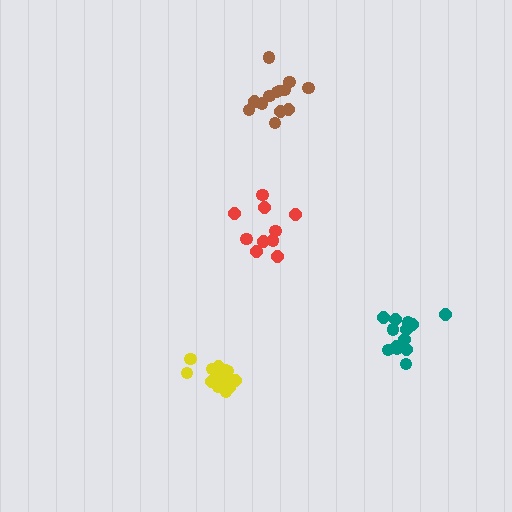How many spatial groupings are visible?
There are 4 spatial groupings.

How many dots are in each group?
Group 1: 13 dots, Group 2: 14 dots, Group 3: 10 dots, Group 4: 13 dots (50 total).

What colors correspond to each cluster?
The clusters are colored: brown, yellow, red, teal.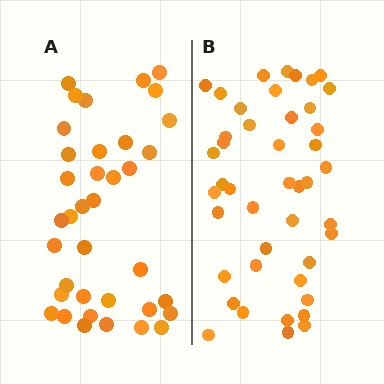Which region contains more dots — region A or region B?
Region B (the right region) has more dots.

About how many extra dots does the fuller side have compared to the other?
Region B has roughly 8 or so more dots than region A.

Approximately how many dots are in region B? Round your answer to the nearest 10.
About 40 dots. (The exact count is 44, which rounds to 40.)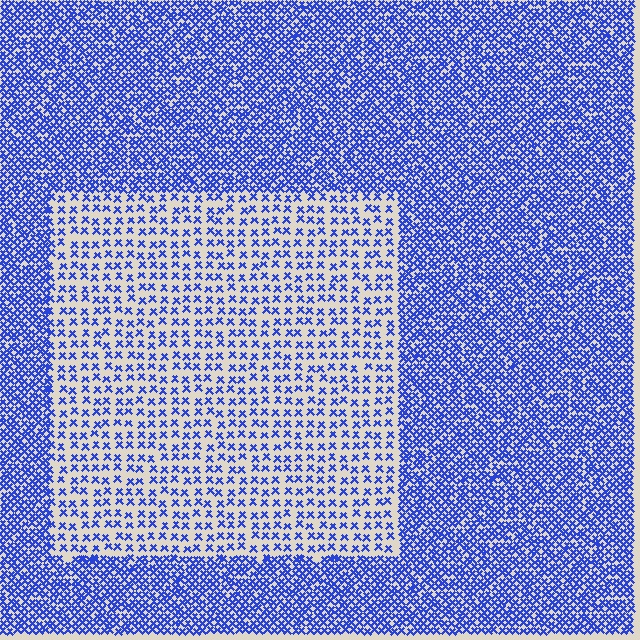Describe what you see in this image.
The image contains small blue elements arranged at two different densities. A rectangle-shaped region is visible where the elements are less densely packed than the surrounding area.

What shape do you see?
I see a rectangle.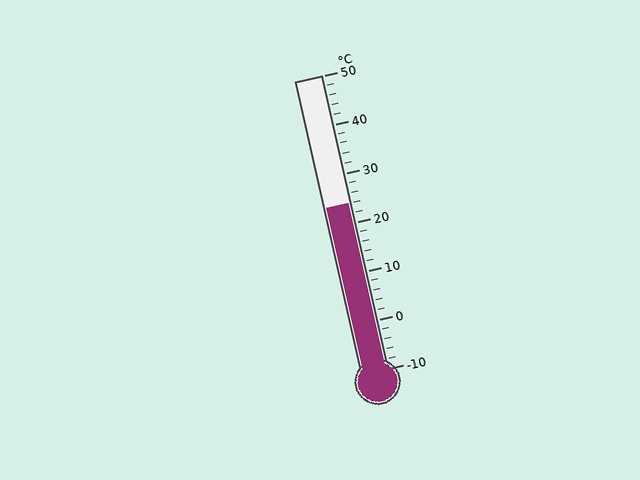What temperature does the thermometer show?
The thermometer shows approximately 24°C.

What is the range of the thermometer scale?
The thermometer scale ranges from -10°C to 50°C.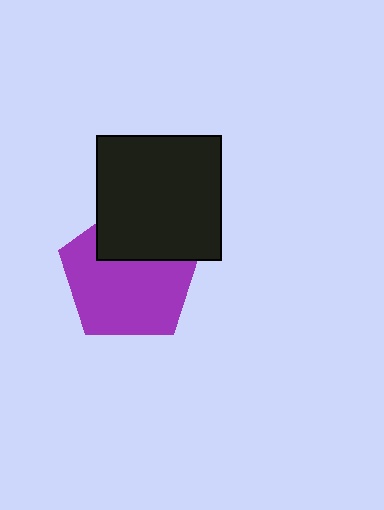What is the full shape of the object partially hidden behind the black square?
The partially hidden object is a purple pentagon.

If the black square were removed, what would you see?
You would see the complete purple pentagon.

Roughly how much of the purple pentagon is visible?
Most of it is visible (roughly 68%).